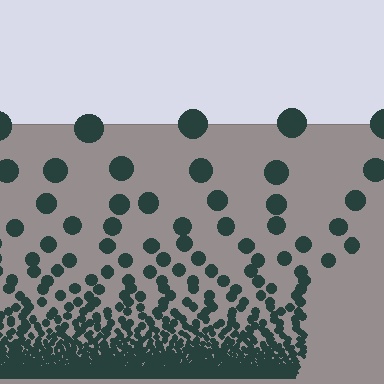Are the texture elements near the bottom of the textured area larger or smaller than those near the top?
Smaller. The gradient is inverted — elements near the bottom are smaller and denser.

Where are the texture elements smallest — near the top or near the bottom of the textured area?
Near the bottom.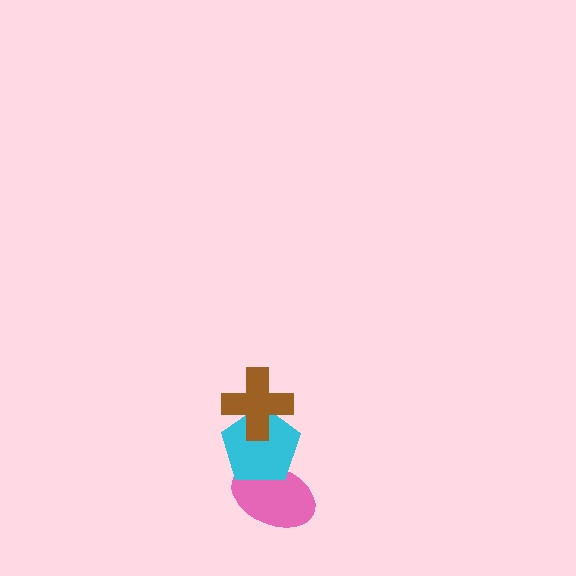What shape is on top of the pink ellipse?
The cyan pentagon is on top of the pink ellipse.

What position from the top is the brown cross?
The brown cross is 1st from the top.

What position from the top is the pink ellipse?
The pink ellipse is 3rd from the top.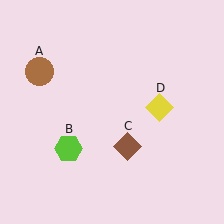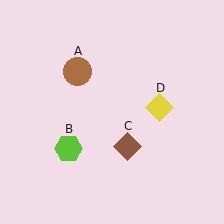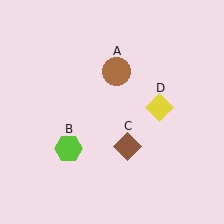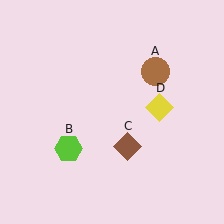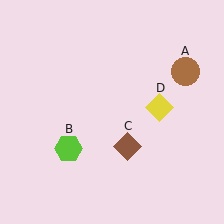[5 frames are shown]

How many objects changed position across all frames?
1 object changed position: brown circle (object A).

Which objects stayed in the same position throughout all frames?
Lime hexagon (object B) and brown diamond (object C) and yellow diamond (object D) remained stationary.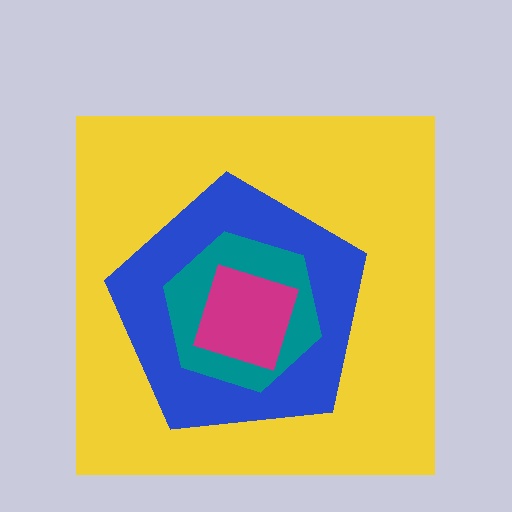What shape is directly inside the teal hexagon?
The magenta diamond.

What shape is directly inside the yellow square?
The blue pentagon.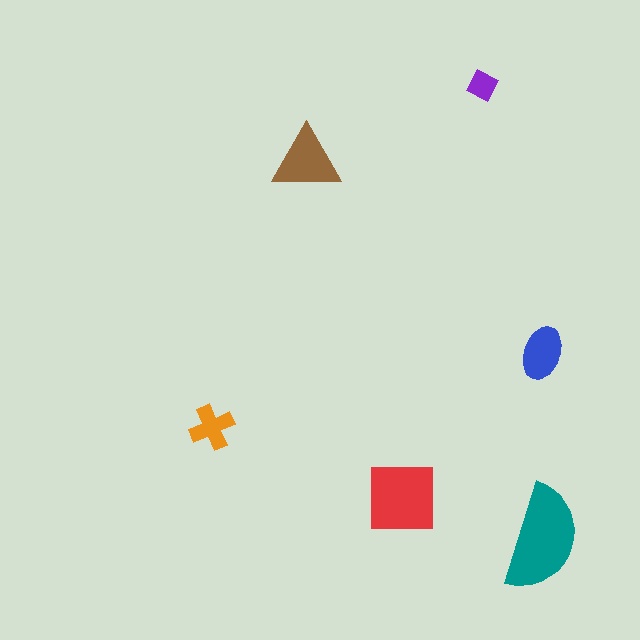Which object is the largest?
The teal semicircle.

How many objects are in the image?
There are 6 objects in the image.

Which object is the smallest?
The purple diamond.